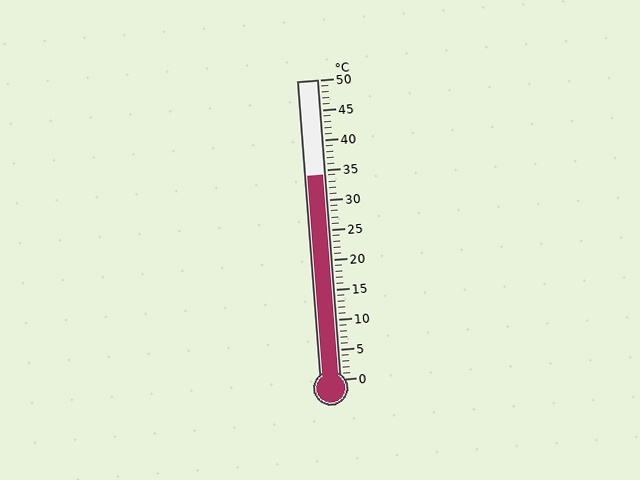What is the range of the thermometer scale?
The thermometer scale ranges from 0°C to 50°C.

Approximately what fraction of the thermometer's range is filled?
The thermometer is filled to approximately 70% of its range.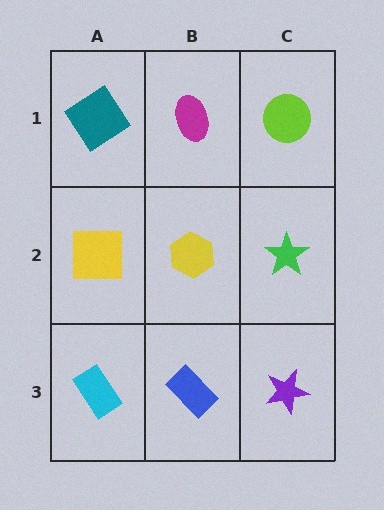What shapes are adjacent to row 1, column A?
A yellow square (row 2, column A), a magenta ellipse (row 1, column B).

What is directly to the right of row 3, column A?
A blue rectangle.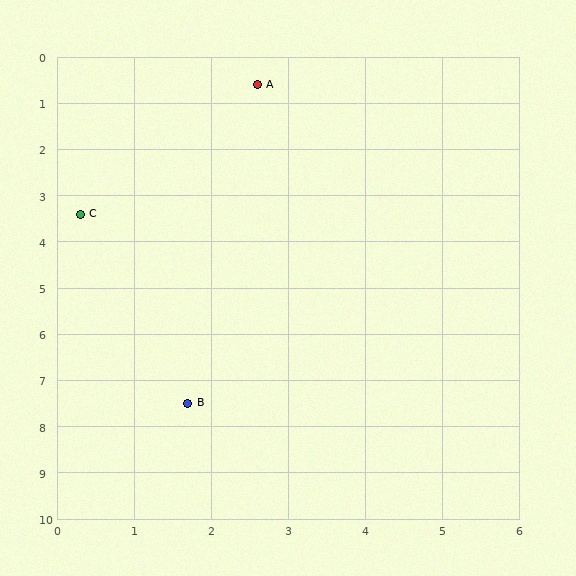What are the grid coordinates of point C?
Point C is at approximately (0.3, 3.4).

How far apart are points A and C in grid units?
Points A and C are about 3.6 grid units apart.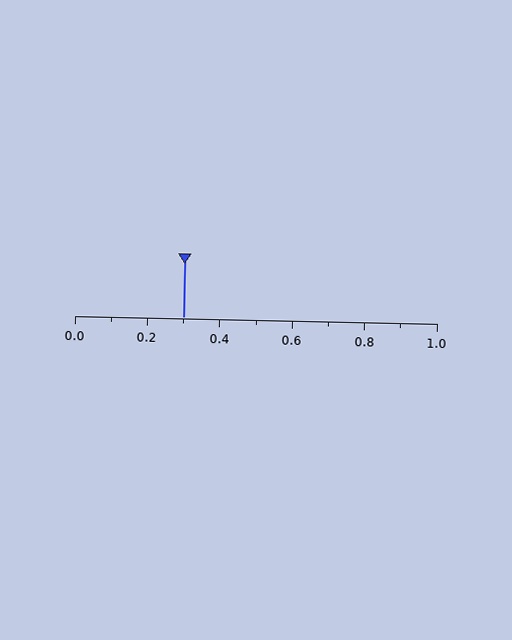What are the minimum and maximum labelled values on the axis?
The axis runs from 0.0 to 1.0.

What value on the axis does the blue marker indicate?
The marker indicates approximately 0.3.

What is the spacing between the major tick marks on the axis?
The major ticks are spaced 0.2 apart.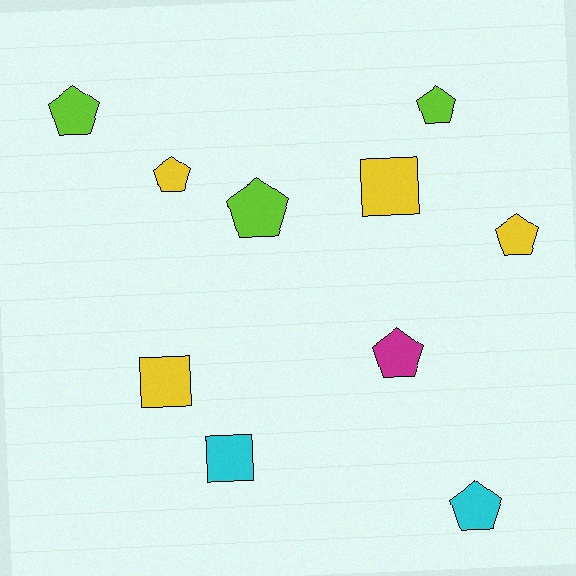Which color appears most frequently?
Yellow, with 4 objects.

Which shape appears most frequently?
Pentagon, with 7 objects.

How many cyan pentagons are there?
There is 1 cyan pentagon.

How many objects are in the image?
There are 10 objects.